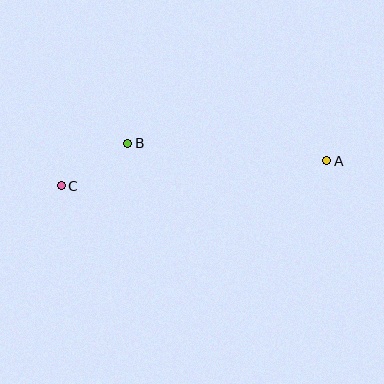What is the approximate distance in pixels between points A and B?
The distance between A and B is approximately 200 pixels.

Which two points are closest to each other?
Points B and C are closest to each other.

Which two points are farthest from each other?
Points A and C are farthest from each other.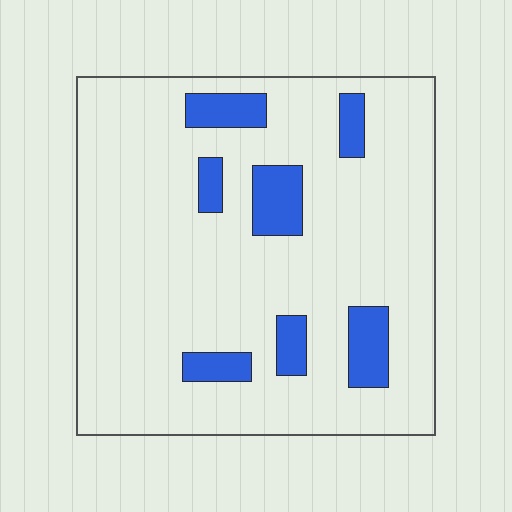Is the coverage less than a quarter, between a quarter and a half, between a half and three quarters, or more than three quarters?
Less than a quarter.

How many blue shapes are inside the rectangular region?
7.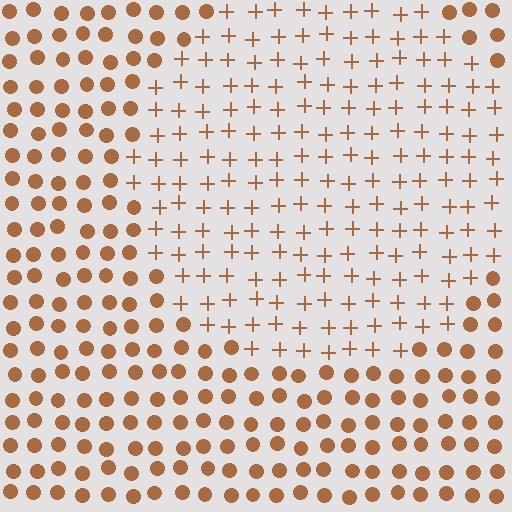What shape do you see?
I see a circle.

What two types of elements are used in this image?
The image uses plus signs inside the circle region and circles outside it.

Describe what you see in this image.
The image is filled with small brown elements arranged in a uniform grid. A circle-shaped region contains plus signs, while the surrounding area contains circles. The boundary is defined purely by the change in element shape.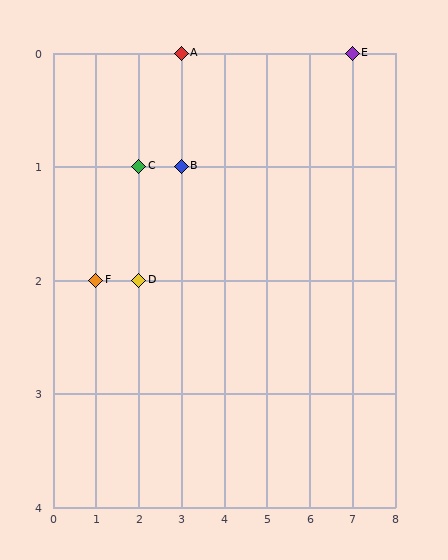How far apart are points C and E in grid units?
Points C and E are 5 columns and 1 row apart (about 5.1 grid units diagonally).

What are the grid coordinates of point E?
Point E is at grid coordinates (7, 0).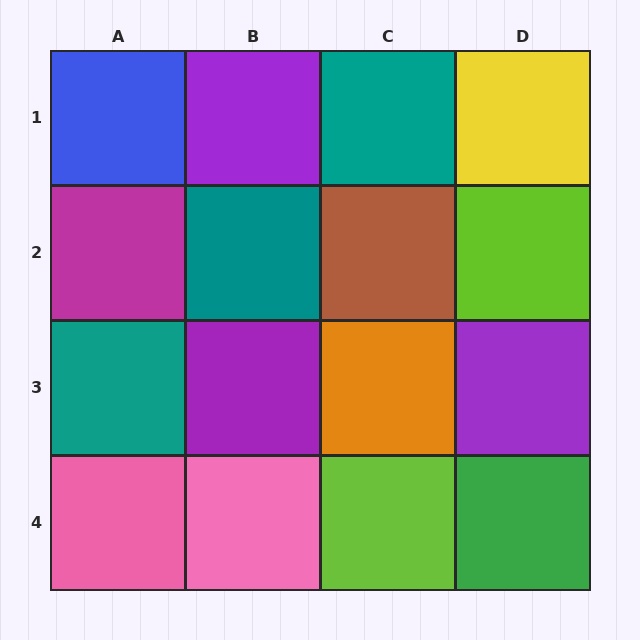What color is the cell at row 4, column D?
Green.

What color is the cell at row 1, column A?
Blue.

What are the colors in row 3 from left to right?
Teal, purple, orange, purple.